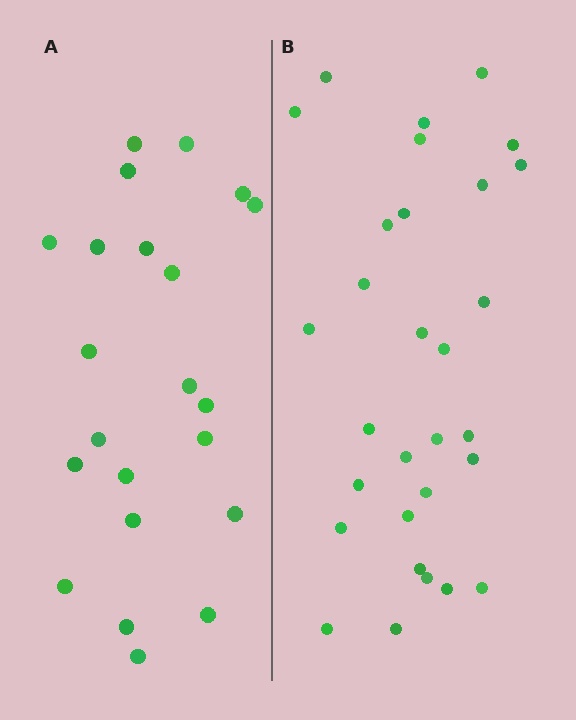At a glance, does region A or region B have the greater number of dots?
Region B (the right region) has more dots.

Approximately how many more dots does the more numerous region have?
Region B has roughly 8 or so more dots than region A.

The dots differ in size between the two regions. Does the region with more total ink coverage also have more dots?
No. Region A has more total ink coverage because its dots are larger, but region B actually contains more individual dots. Total area can be misleading — the number of items is what matters here.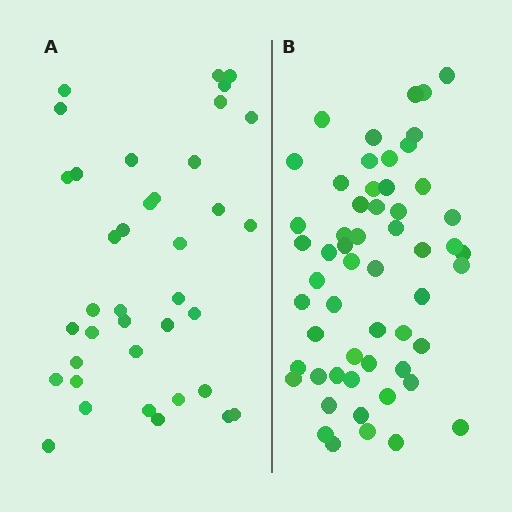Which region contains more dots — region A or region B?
Region B (the right region) has more dots.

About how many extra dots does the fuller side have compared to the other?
Region B has approximately 20 more dots than region A.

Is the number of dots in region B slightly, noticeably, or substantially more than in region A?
Region B has substantially more. The ratio is roughly 1.5 to 1.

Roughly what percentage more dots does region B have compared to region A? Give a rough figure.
About 45% more.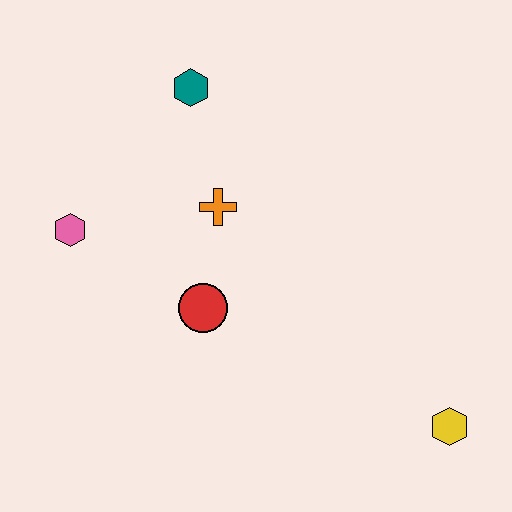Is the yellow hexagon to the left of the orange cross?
No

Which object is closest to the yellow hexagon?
The red circle is closest to the yellow hexagon.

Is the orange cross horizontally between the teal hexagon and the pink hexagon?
No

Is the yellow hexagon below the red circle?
Yes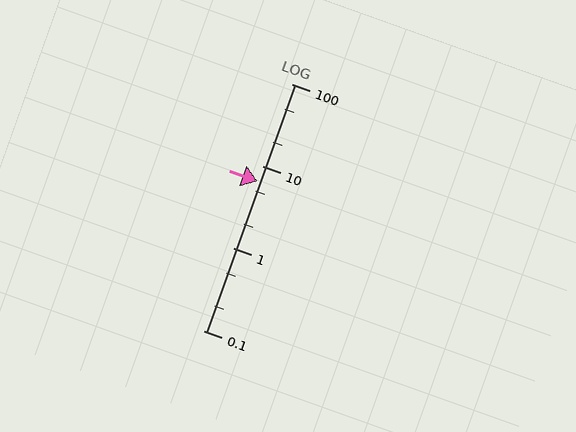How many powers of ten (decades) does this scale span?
The scale spans 3 decades, from 0.1 to 100.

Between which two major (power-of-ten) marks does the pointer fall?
The pointer is between 1 and 10.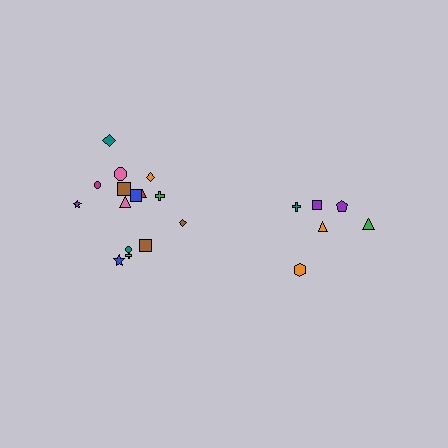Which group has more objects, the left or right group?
The left group.